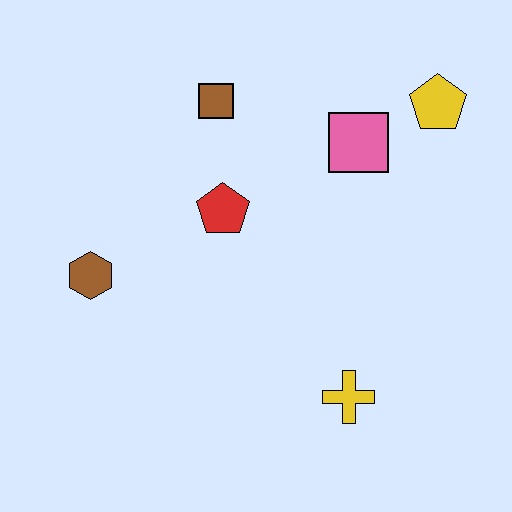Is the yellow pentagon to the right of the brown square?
Yes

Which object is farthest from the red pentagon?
The yellow pentagon is farthest from the red pentagon.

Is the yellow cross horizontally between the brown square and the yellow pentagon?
Yes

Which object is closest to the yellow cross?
The red pentagon is closest to the yellow cross.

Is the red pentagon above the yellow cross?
Yes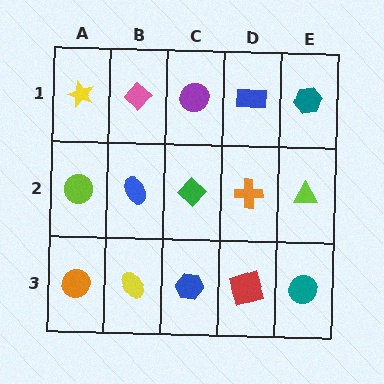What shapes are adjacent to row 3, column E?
A lime triangle (row 2, column E), a red square (row 3, column D).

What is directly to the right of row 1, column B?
A purple circle.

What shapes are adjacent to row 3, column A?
A lime circle (row 2, column A), a yellow ellipse (row 3, column B).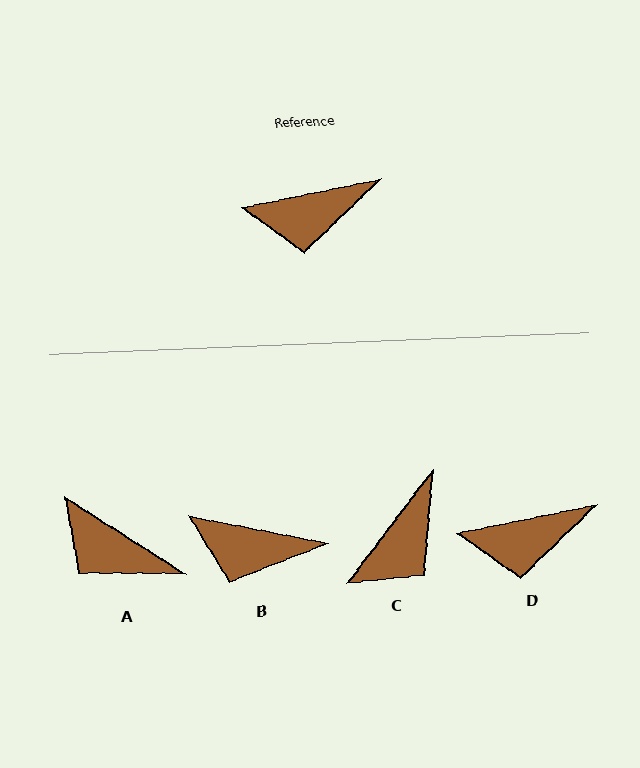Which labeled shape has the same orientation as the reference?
D.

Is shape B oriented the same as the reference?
No, it is off by about 22 degrees.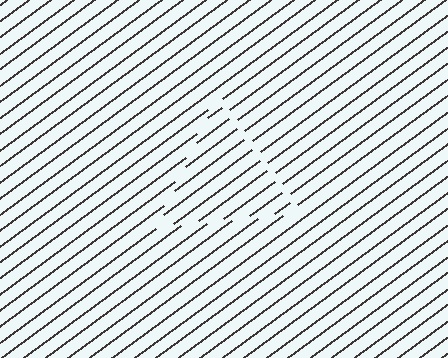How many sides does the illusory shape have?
3 sides — the line-ends trace a triangle.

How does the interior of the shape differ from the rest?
The interior of the shape contains the same grating, shifted by half a period — the contour is defined by the phase discontinuity where line-ends from the inner and outer gratings abut.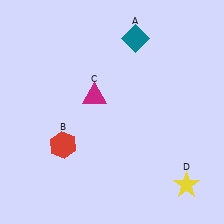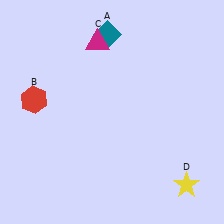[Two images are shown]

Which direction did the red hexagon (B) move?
The red hexagon (B) moved up.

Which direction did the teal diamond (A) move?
The teal diamond (A) moved left.